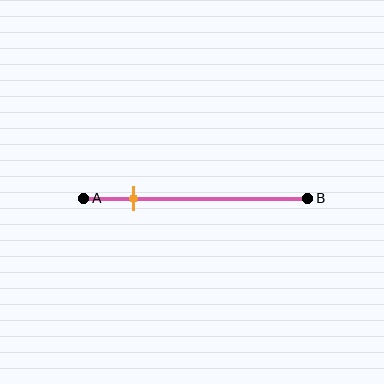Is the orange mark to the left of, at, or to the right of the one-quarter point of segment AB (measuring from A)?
The orange mark is approximately at the one-quarter point of segment AB.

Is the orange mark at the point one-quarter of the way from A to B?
Yes, the mark is approximately at the one-quarter point.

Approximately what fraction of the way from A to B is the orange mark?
The orange mark is approximately 20% of the way from A to B.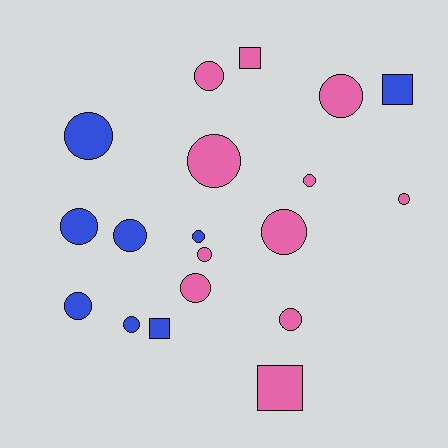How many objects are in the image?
There are 19 objects.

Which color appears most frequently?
Pink, with 11 objects.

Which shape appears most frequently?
Circle, with 15 objects.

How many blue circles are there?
There are 6 blue circles.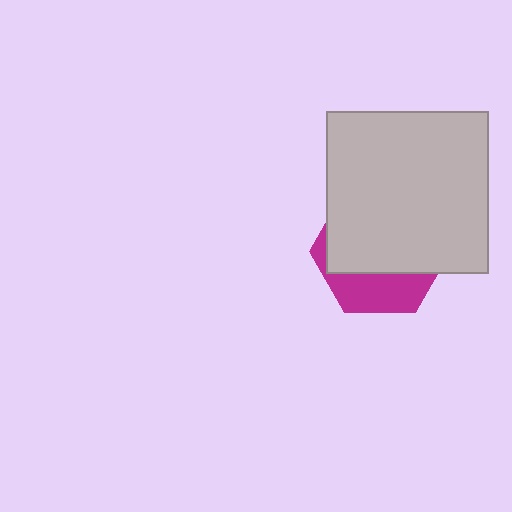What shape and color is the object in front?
The object in front is a light gray square.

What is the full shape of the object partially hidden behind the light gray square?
The partially hidden object is a magenta hexagon.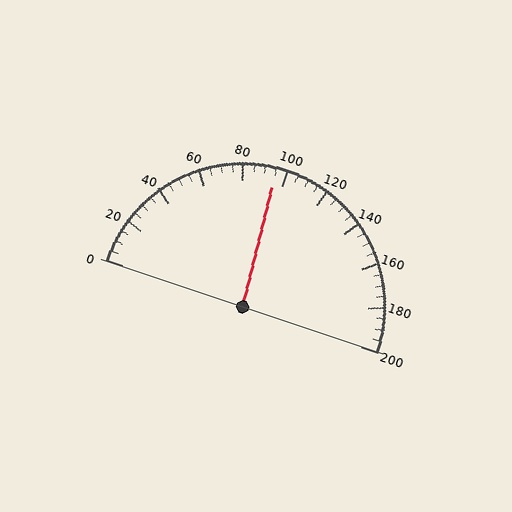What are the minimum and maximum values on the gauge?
The gauge ranges from 0 to 200.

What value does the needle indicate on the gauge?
The needle indicates approximately 95.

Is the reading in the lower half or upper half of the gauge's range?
The reading is in the lower half of the range (0 to 200).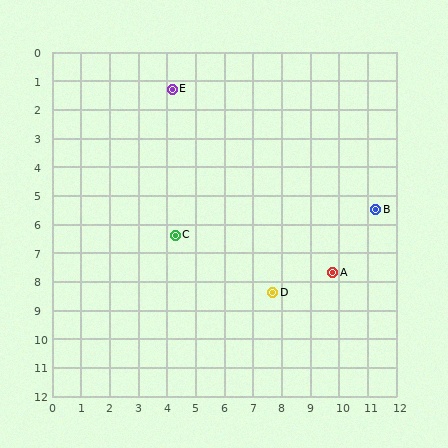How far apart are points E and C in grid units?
Points E and C are about 5.1 grid units apart.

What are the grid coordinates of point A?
Point A is at approximately (9.8, 7.7).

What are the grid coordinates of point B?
Point B is at approximately (11.3, 5.5).